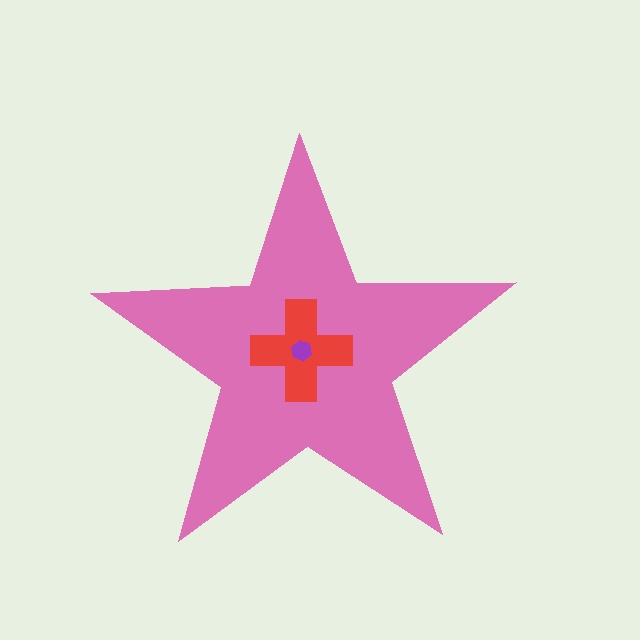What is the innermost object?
The purple hexagon.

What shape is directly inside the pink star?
The red cross.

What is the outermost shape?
The pink star.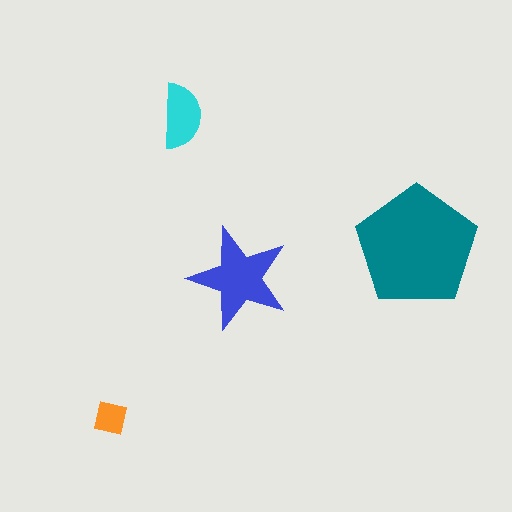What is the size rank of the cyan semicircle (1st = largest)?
3rd.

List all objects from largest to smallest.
The teal pentagon, the blue star, the cyan semicircle, the orange square.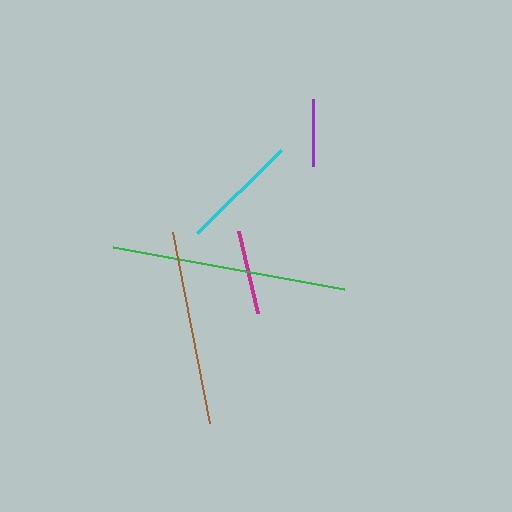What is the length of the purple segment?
The purple segment is approximately 66 pixels long.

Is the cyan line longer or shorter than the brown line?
The brown line is longer than the cyan line.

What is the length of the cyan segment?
The cyan segment is approximately 118 pixels long.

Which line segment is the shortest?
The purple line is the shortest at approximately 66 pixels.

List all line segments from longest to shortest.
From longest to shortest: green, brown, cyan, magenta, purple.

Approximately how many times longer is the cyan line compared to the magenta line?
The cyan line is approximately 1.4 times the length of the magenta line.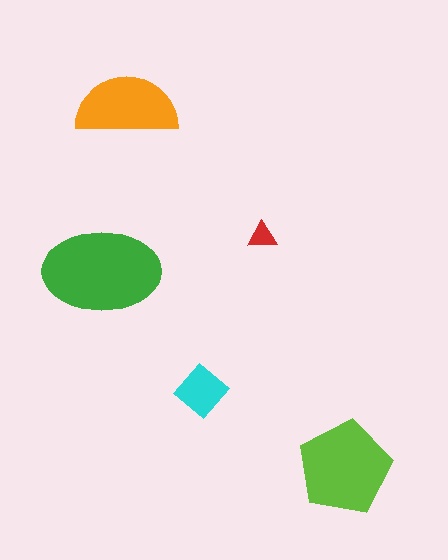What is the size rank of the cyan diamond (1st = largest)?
4th.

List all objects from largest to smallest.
The green ellipse, the lime pentagon, the orange semicircle, the cyan diamond, the red triangle.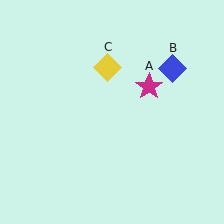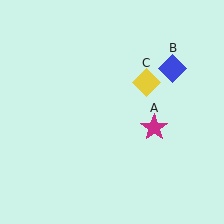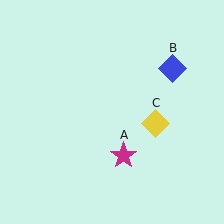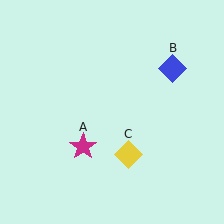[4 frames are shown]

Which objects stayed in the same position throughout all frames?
Blue diamond (object B) remained stationary.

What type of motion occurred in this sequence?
The magenta star (object A), yellow diamond (object C) rotated clockwise around the center of the scene.